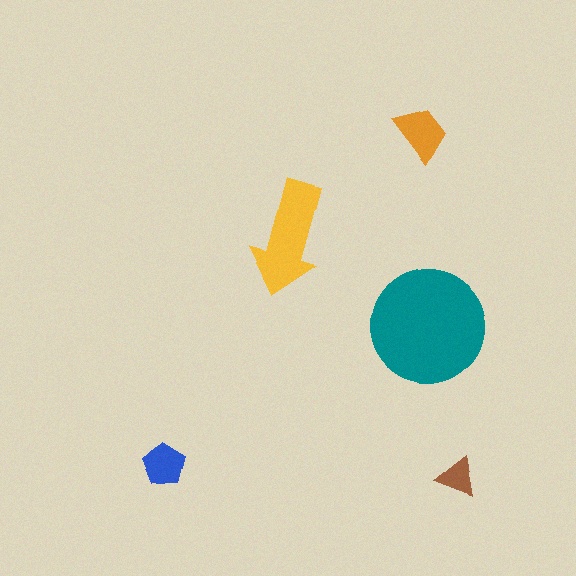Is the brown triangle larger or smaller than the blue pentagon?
Smaller.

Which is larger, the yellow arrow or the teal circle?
The teal circle.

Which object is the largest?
The teal circle.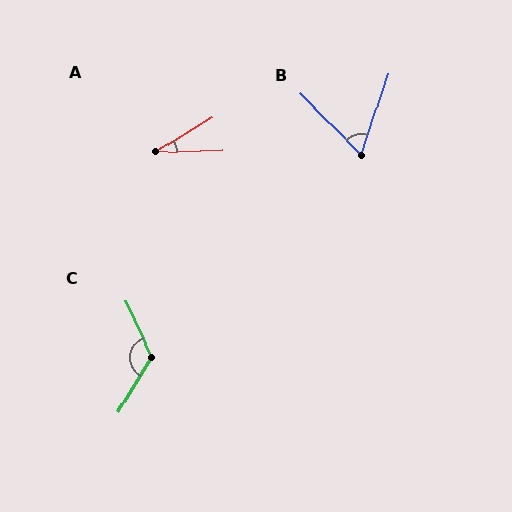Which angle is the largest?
C, at approximately 124 degrees.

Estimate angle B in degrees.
Approximately 63 degrees.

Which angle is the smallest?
A, at approximately 30 degrees.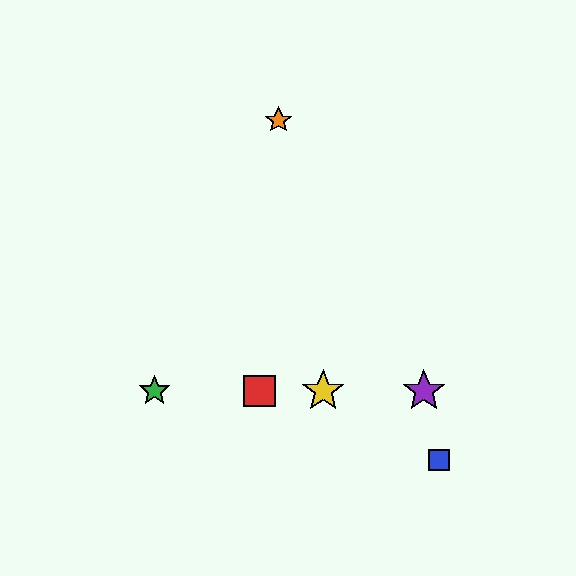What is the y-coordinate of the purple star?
The purple star is at y≈391.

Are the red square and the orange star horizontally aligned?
No, the red square is at y≈391 and the orange star is at y≈120.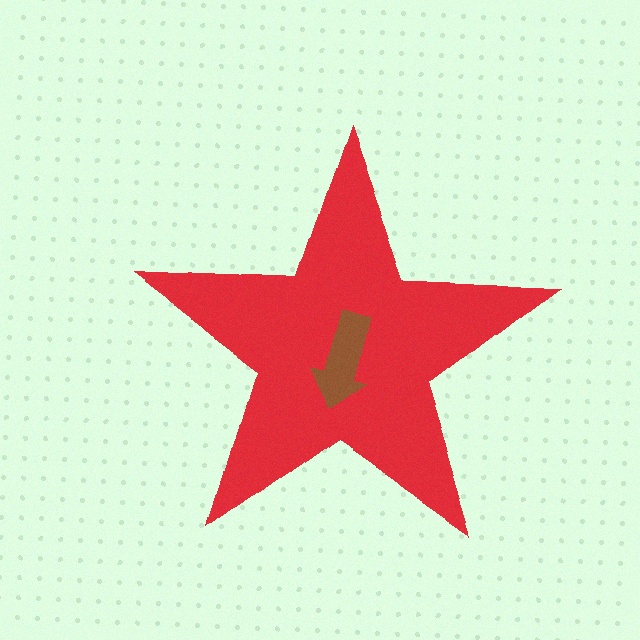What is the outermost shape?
The red star.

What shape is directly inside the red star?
The brown arrow.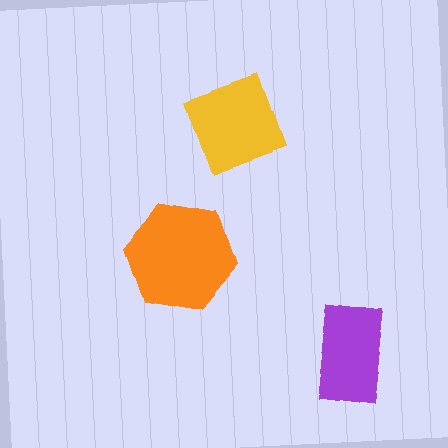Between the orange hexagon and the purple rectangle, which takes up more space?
The orange hexagon.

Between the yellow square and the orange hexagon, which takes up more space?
The orange hexagon.